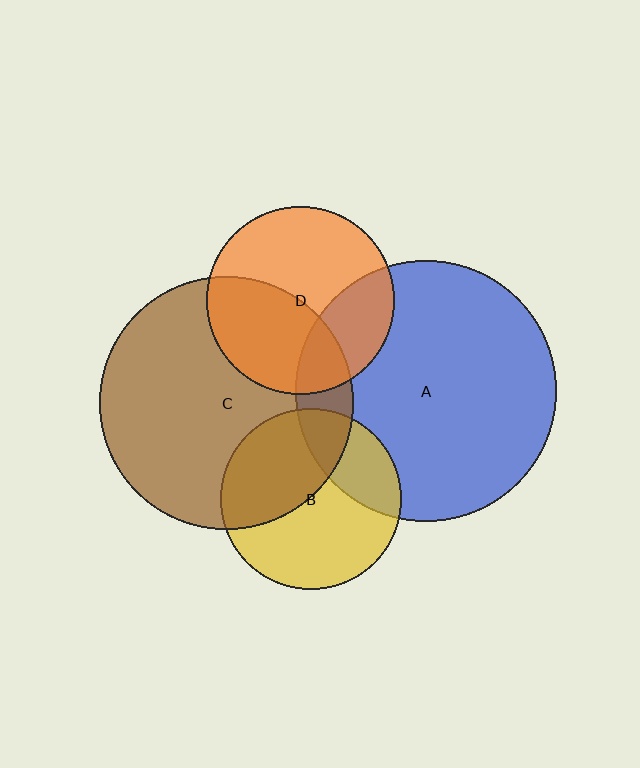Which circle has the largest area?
Circle A (blue).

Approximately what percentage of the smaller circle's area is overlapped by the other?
Approximately 40%.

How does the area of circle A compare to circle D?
Approximately 1.9 times.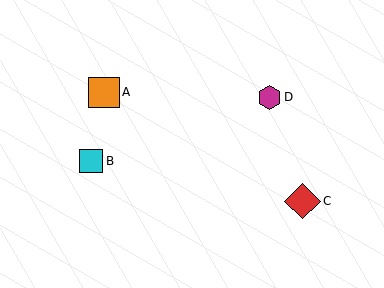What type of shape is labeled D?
Shape D is a magenta hexagon.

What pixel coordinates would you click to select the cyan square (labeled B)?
Click at (91, 161) to select the cyan square B.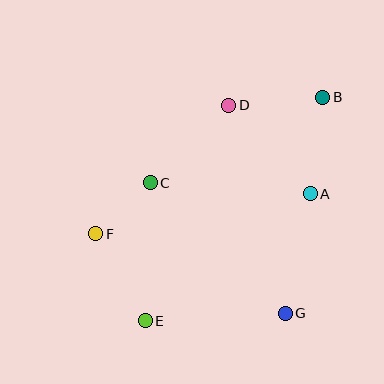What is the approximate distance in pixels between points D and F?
The distance between D and F is approximately 185 pixels.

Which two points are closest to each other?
Points C and F are closest to each other.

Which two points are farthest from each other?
Points B and E are farthest from each other.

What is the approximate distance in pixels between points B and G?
The distance between B and G is approximately 219 pixels.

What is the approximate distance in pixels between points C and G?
The distance between C and G is approximately 188 pixels.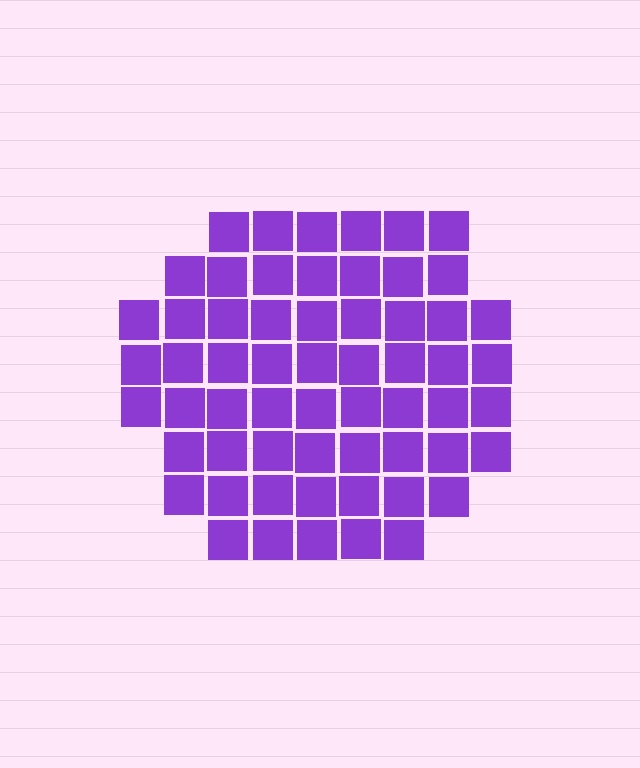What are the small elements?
The small elements are squares.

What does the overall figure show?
The overall figure shows a hexagon.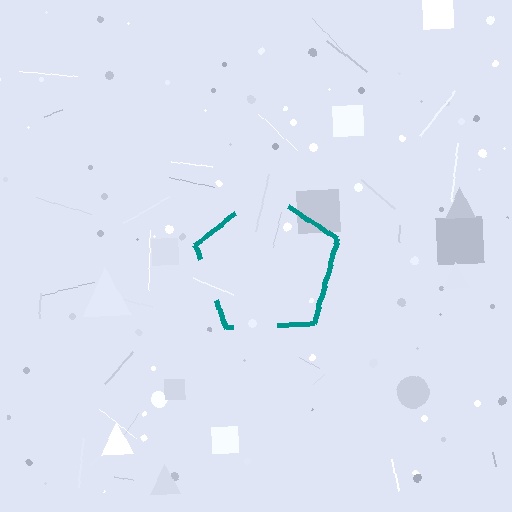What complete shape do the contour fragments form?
The contour fragments form a pentagon.